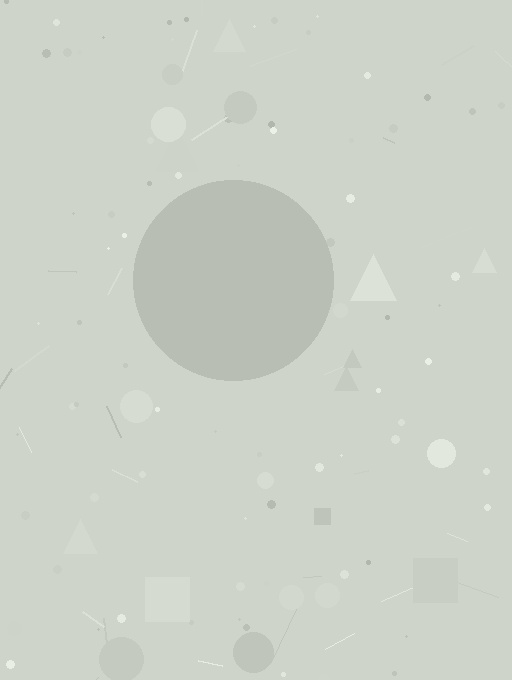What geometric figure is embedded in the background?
A circle is embedded in the background.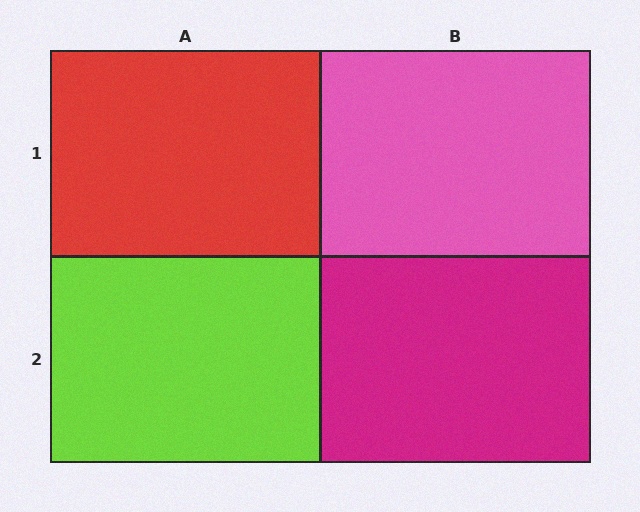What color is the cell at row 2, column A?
Lime.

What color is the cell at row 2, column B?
Magenta.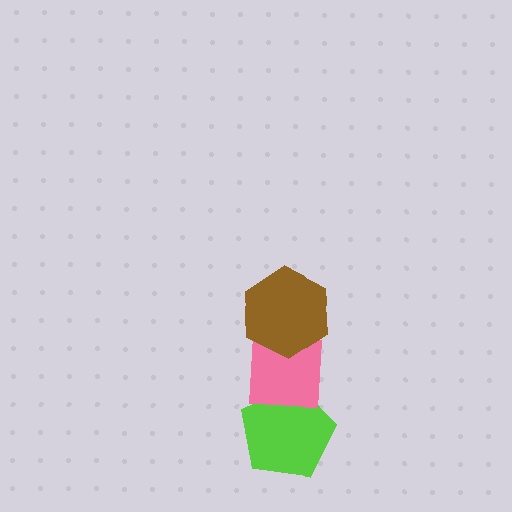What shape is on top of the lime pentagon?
The pink square is on top of the lime pentagon.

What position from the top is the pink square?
The pink square is 2nd from the top.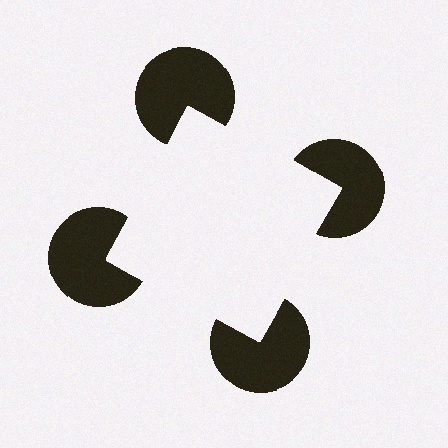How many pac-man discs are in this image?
There are 4 — one at each vertex of the illusory square.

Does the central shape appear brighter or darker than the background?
It typically appears slightly brighter than the background, even though no actual brightness change is drawn.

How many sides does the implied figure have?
4 sides.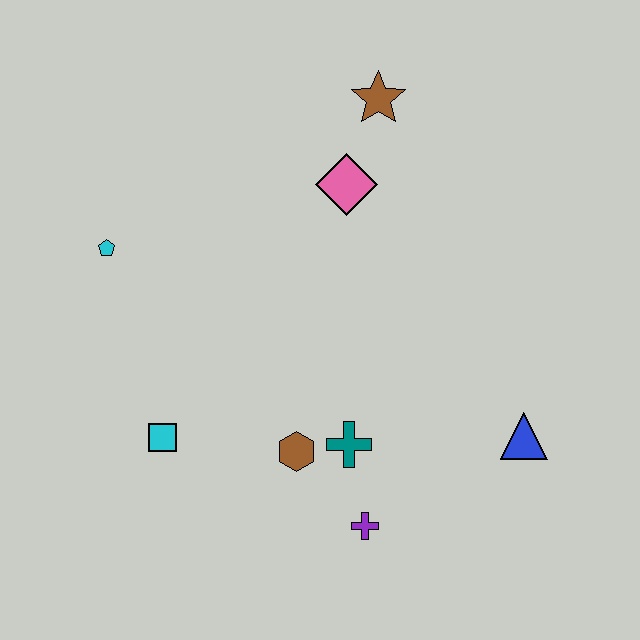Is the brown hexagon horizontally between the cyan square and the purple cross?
Yes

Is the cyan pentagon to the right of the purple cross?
No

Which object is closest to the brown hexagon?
The teal cross is closest to the brown hexagon.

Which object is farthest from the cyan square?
The brown star is farthest from the cyan square.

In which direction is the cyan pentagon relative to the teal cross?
The cyan pentagon is to the left of the teal cross.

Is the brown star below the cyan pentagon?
No